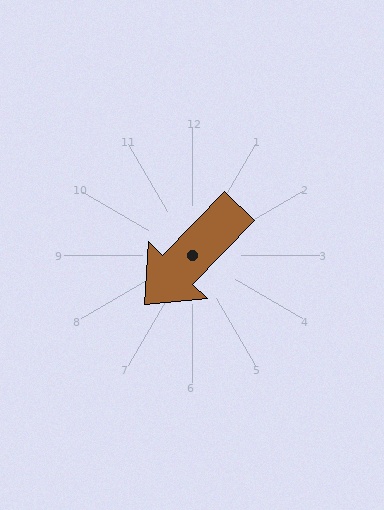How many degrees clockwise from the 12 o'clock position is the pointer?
Approximately 224 degrees.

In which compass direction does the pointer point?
Southwest.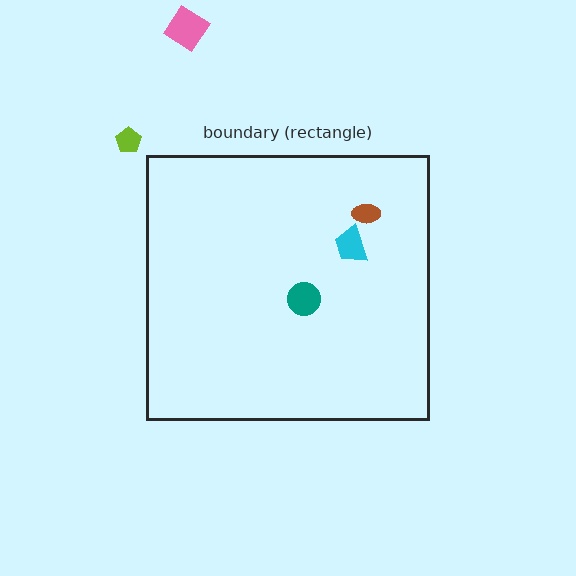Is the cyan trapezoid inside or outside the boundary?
Inside.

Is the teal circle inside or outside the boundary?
Inside.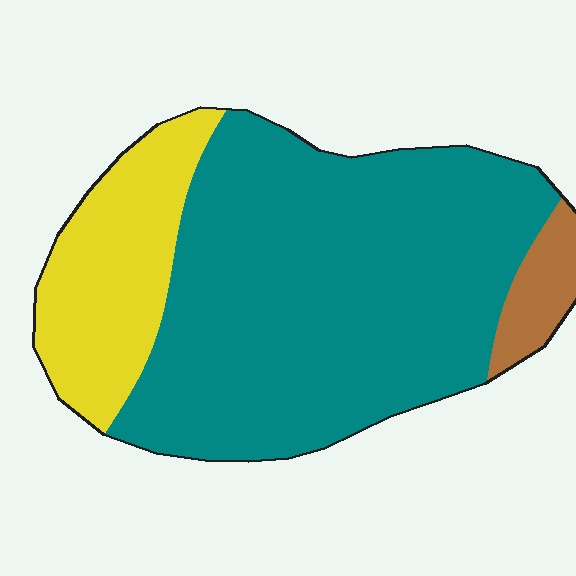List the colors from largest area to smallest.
From largest to smallest: teal, yellow, brown.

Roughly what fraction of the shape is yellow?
Yellow takes up less than a quarter of the shape.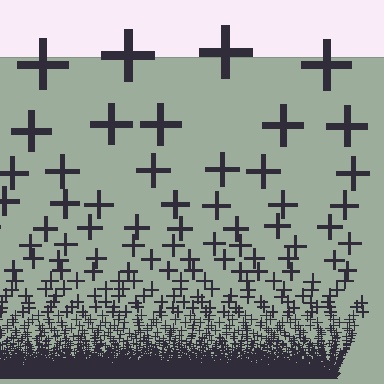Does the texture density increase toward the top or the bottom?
Density increases toward the bottom.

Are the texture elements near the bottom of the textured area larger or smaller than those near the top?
Smaller. The gradient is inverted — elements near the bottom are smaller and denser.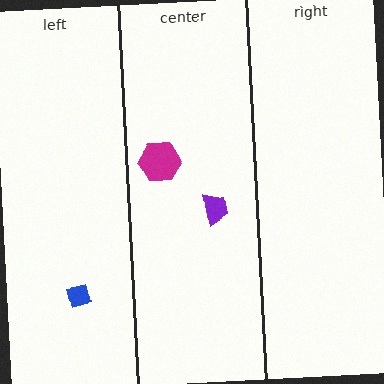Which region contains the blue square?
The left region.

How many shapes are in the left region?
1.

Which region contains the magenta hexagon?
The center region.